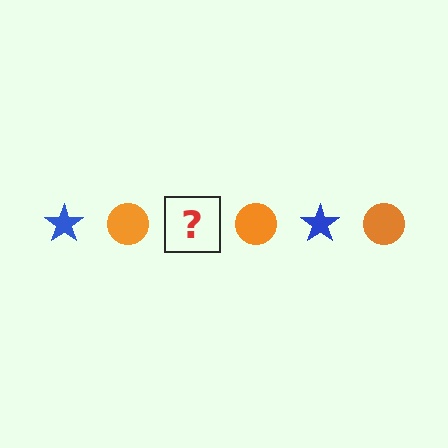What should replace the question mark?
The question mark should be replaced with a blue star.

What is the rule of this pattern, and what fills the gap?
The rule is that the pattern alternates between blue star and orange circle. The gap should be filled with a blue star.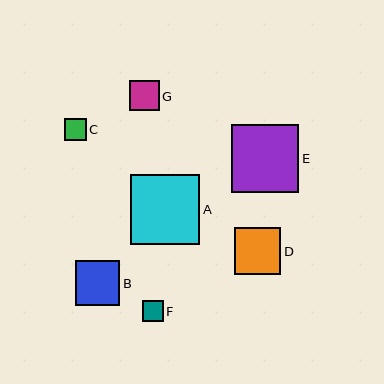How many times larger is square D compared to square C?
Square D is approximately 2.1 times the size of square C.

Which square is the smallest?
Square F is the smallest with a size of approximately 21 pixels.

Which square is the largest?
Square A is the largest with a size of approximately 69 pixels.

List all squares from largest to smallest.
From largest to smallest: A, E, D, B, G, C, F.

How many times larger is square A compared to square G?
Square A is approximately 2.3 times the size of square G.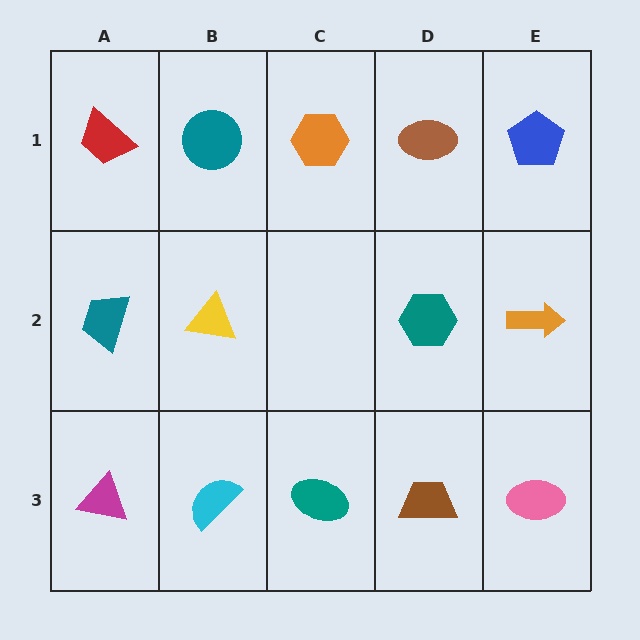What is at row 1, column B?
A teal circle.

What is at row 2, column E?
An orange arrow.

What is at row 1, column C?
An orange hexagon.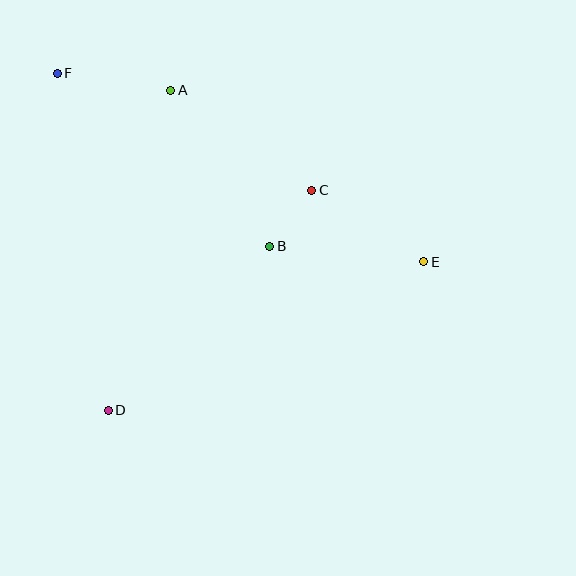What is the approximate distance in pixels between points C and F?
The distance between C and F is approximately 281 pixels.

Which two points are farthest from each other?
Points E and F are farthest from each other.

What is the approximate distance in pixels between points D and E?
The distance between D and E is approximately 349 pixels.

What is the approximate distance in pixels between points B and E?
The distance between B and E is approximately 155 pixels.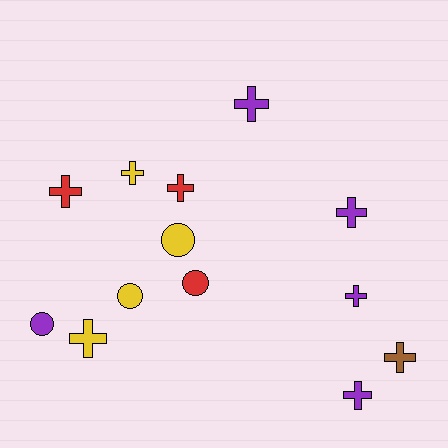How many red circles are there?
There is 1 red circle.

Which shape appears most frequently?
Cross, with 9 objects.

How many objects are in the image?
There are 13 objects.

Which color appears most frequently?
Purple, with 5 objects.